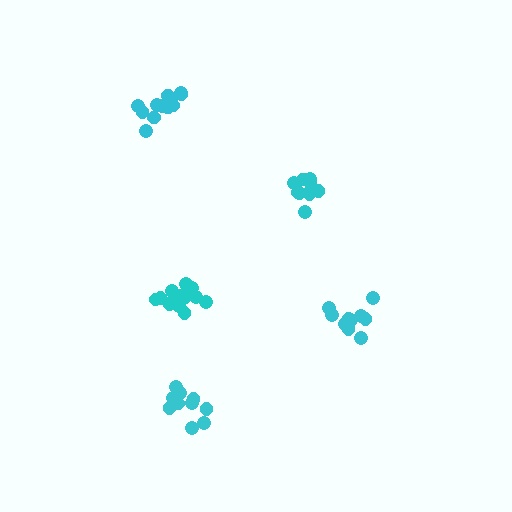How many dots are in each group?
Group 1: 12 dots, Group 2: 12 dots, Group 3: 10 dots, Group 4: 14 dots, Group 5: 11 dots (59 total).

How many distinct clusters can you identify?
There are 5 distinct clusters.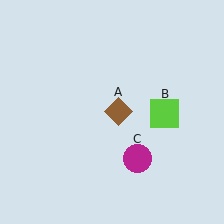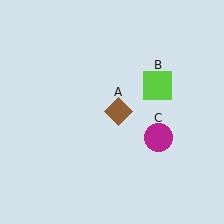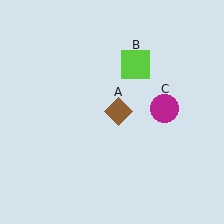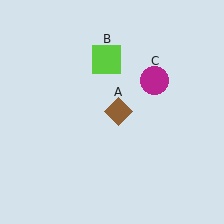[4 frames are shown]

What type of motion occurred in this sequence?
The lime square (object B), magenta circle (object C) rotated counterclockwise around the center of the scene.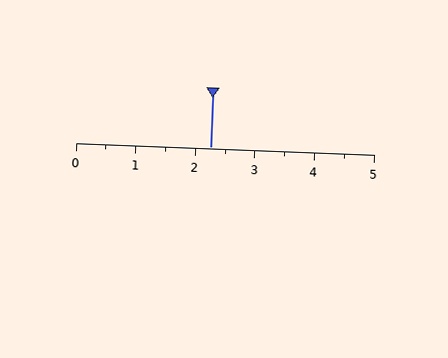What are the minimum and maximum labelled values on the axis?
The axis runs from 0 to 5.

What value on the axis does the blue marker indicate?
The marker indicates approximately 2.2.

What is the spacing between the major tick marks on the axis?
The major ticks are spaced 1 apart.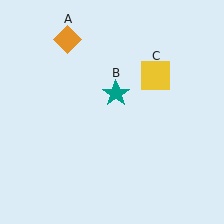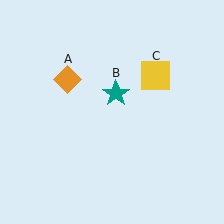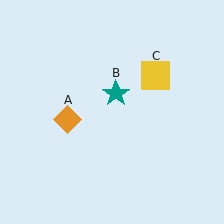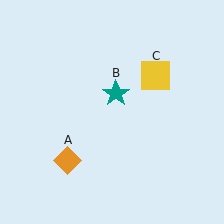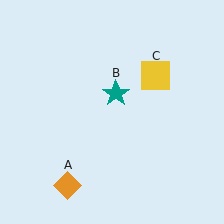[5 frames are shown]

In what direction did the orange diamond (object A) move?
The orange diamond (object A) moved down.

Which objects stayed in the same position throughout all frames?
Teal star (object B) and yellow square (object C) remained stationary.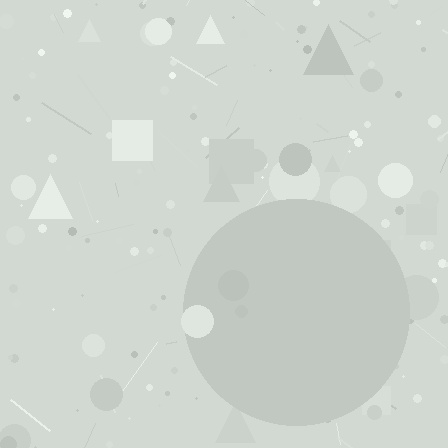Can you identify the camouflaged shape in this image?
The camouflaged shape is a circle.